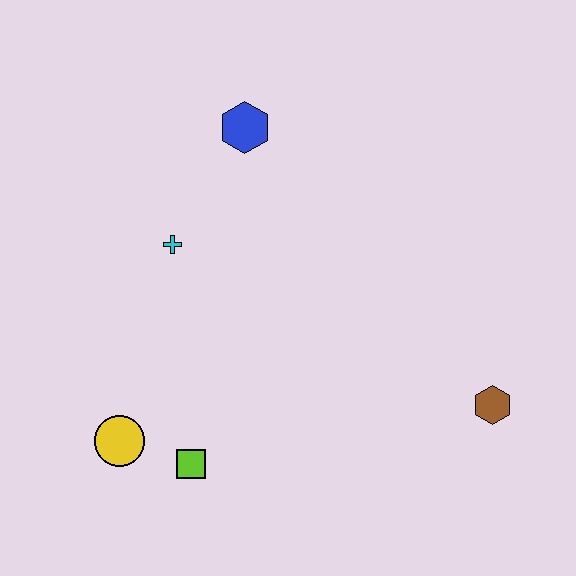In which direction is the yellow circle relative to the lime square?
The yellow circle is to the left of the lime square.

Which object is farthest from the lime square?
The blue hexagon is farthest from the lime square.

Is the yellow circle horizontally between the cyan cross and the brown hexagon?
No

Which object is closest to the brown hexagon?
The lime square is closest to the brown hexagon.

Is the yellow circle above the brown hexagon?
No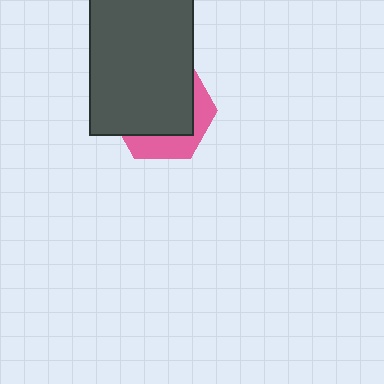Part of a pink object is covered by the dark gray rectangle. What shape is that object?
It is a hexagon.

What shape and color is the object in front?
The object in front is a dark gray rectangle.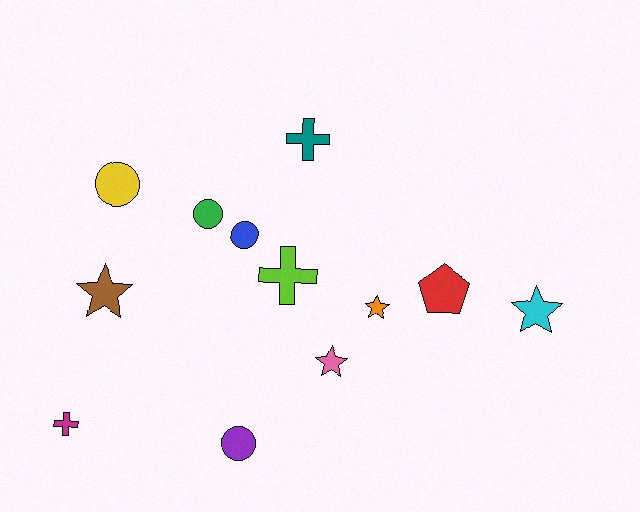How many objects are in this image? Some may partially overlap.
There are 12 objects.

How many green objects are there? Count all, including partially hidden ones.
There is 1 green object.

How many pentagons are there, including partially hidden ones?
There is 1 pentagon.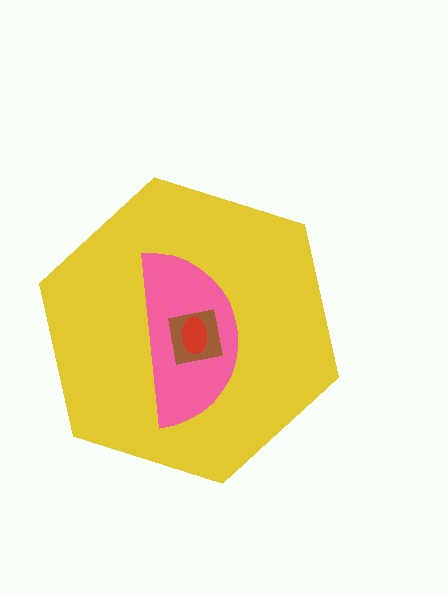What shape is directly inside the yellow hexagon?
The pink semicircle.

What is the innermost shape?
The red ellipse.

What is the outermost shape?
The yellow hexagon.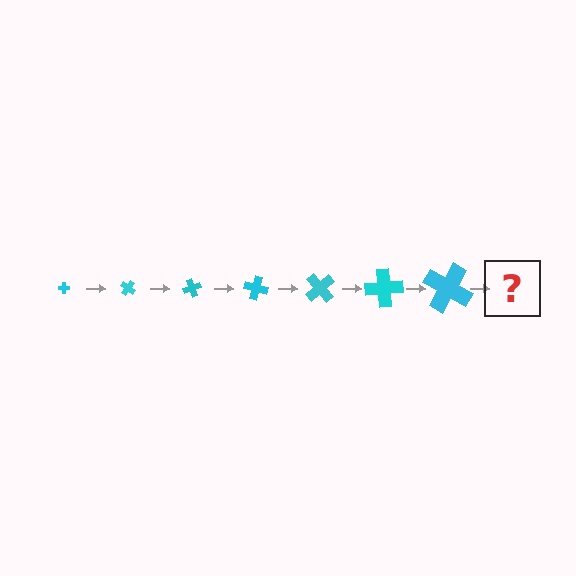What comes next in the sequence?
The next element should be a cross, larger than the previous one and rotated 245 degrees from the start.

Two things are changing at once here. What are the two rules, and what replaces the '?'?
The two rules are that the cross grows larger each step and it rotates 35 degrees each step. The '?' should be a cross, larger than the previous one and rotated 245 degrees from the start.